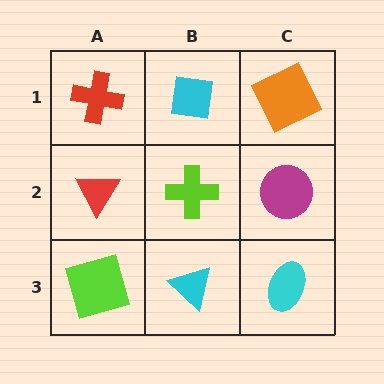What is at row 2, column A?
A red triangle.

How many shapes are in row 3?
3 shapes.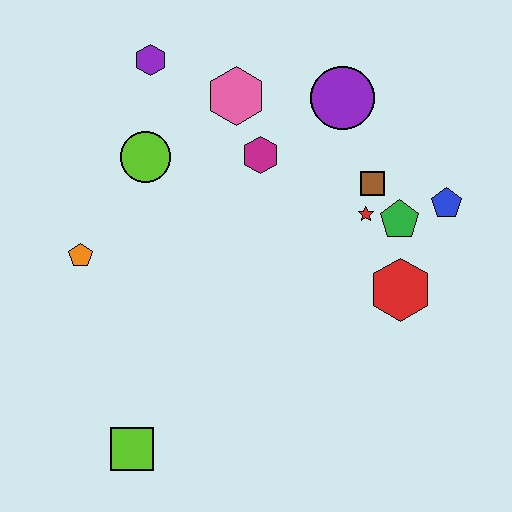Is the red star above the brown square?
No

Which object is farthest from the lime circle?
The blue pentagon is farthest from the lime circle.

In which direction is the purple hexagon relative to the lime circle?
The purple hexagon is above the lime circle.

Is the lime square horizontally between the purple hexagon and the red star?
No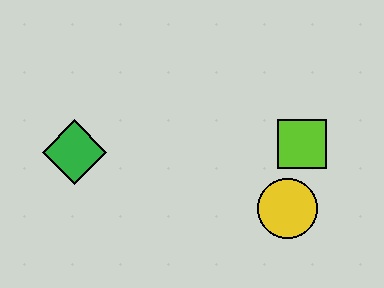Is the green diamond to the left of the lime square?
Yes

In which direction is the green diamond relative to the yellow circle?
The green diamond is to the left of the yellow circle.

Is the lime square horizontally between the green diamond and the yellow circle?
No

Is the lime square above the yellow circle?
Yes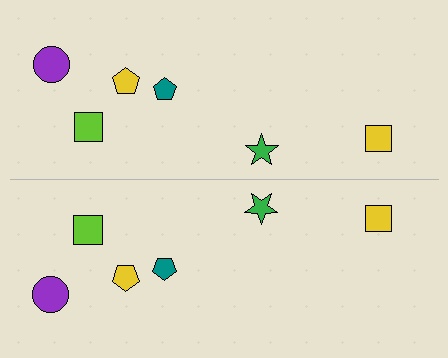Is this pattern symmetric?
Yes, this pattern has bilateral (reflection) symmetry.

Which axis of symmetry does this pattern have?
The pattern has a horizontal axis of symmetry running through the center of the image.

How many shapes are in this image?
There are 12 shapes in this image.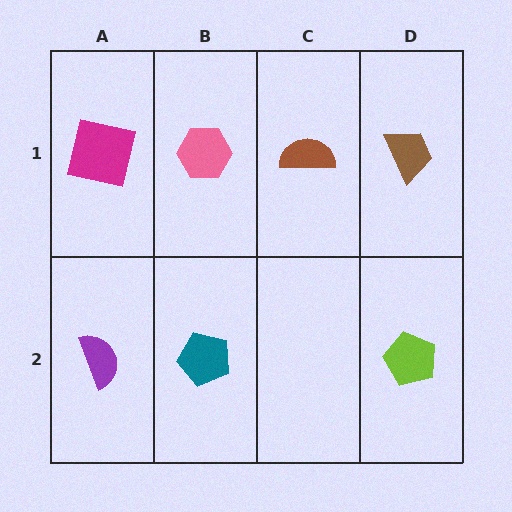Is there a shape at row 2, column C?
No, that cell is empty.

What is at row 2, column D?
A lime pentagon.